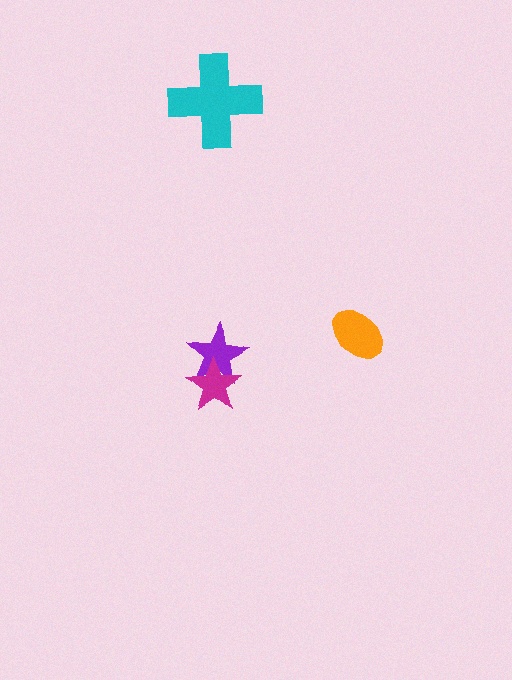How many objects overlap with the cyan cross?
0 objects overlap with the cyan cross.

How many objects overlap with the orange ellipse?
0 objects overlap with the orange ellipse.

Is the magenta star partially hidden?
No, no other shape covers it.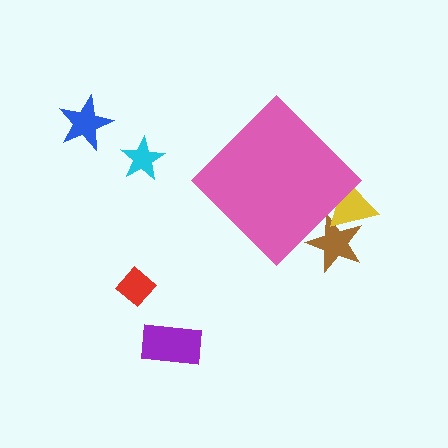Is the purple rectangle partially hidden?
No, the purple rectangle is fully visible.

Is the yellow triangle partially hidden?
Yes, the yellow triangle is partially hidden behind the pink diamond.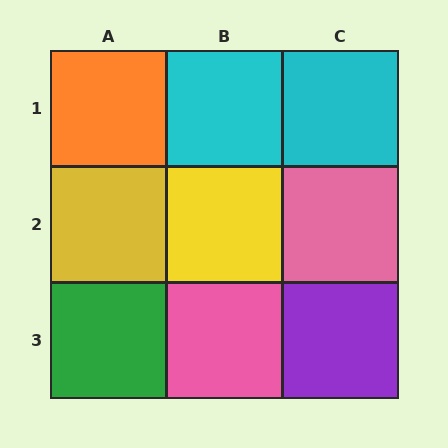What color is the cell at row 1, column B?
Cyan.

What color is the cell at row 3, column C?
Purple.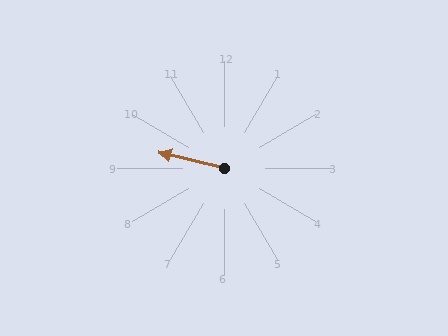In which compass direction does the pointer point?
West.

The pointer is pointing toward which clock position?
Roughly 9 o'clock.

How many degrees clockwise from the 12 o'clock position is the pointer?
Approximately 284 degrees.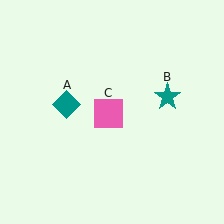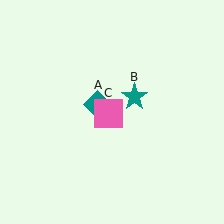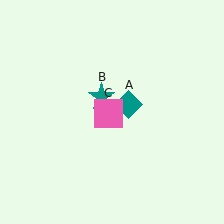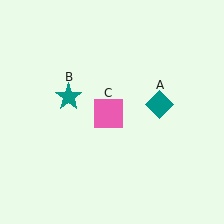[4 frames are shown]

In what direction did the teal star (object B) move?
The teal star (object B) moved left.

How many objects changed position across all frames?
2 objects changed position: teal diamond (object A), teal star (object B).